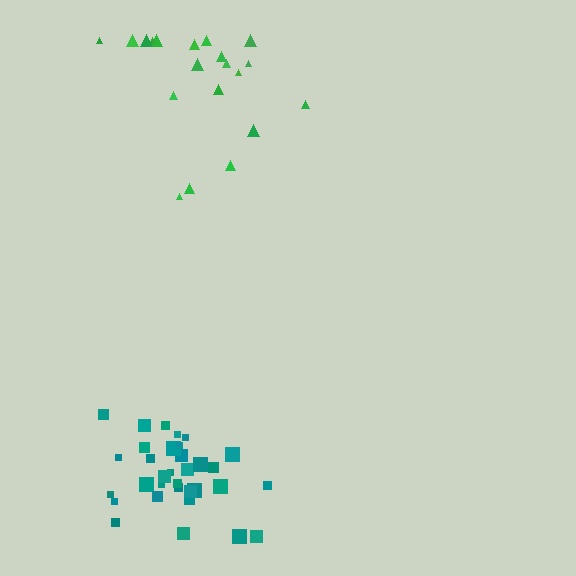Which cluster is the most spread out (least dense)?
Green.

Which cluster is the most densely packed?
Teal.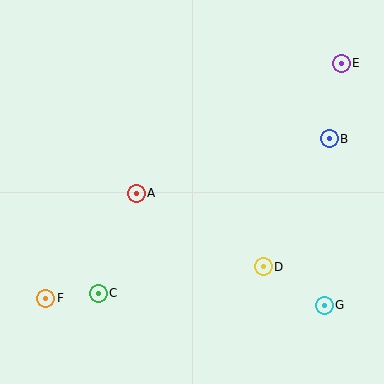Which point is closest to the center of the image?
Point A at (136, 193) is closest to the center.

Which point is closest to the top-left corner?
Point A is closest to the top-left corner.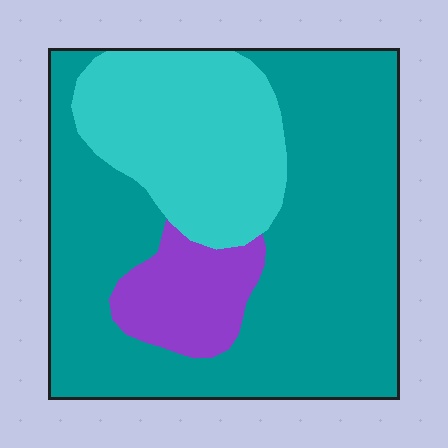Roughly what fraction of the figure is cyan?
Cyan takes up between a quarter and a half of the figure.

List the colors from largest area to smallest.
From largest to smallest: teal, cyan, purple.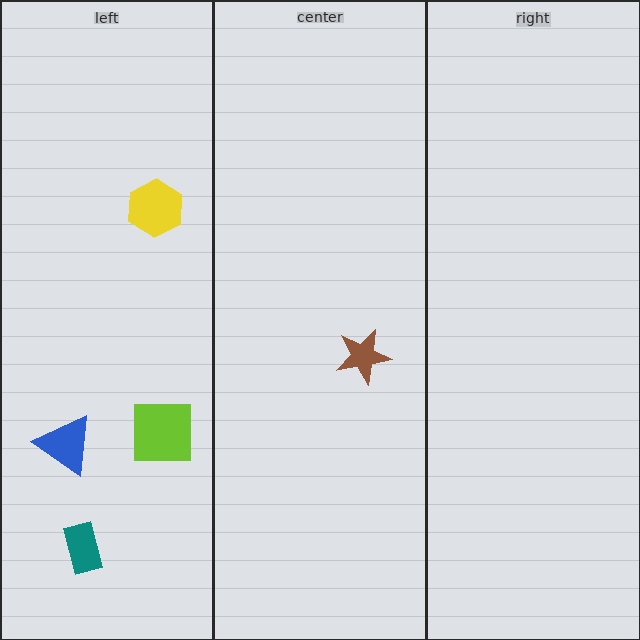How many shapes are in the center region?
1.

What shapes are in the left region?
The lime square, the yellow hexagon, the blue triangle, the teal rectangle.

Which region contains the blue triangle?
The left region.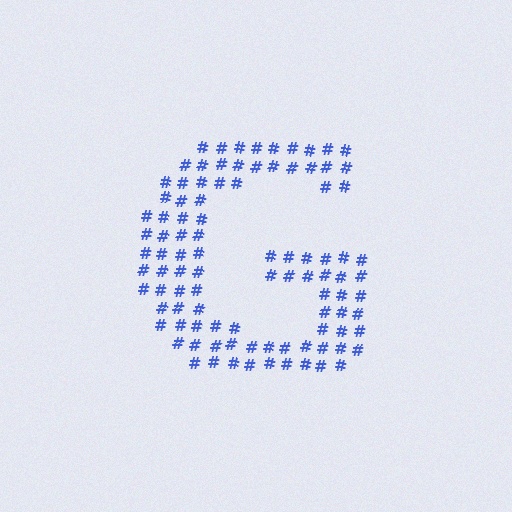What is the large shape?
The large shape is the letter G.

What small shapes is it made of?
It is made of small hash symbols.